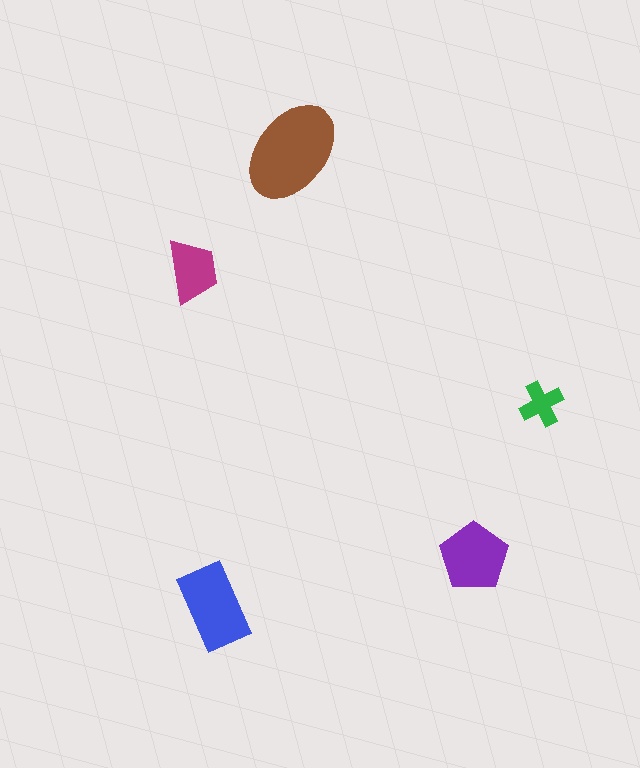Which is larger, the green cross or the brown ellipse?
The brown ellipse.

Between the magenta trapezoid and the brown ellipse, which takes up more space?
The brown ellipse.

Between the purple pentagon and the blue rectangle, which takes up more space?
The blue rectangle.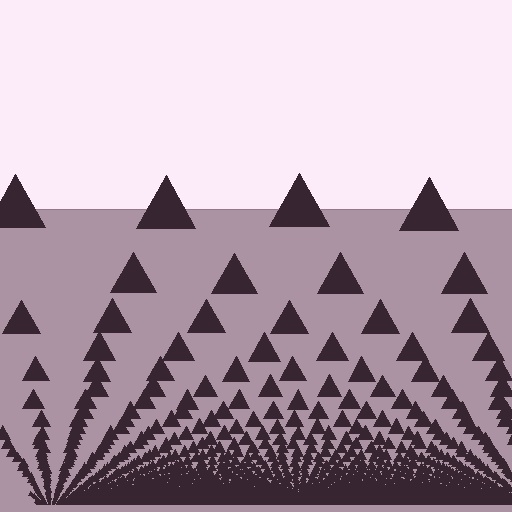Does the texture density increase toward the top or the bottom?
Density increases toward the bottom.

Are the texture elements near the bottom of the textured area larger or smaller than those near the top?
Smaller. The gradient is inverted — elements near the bottom are smaller and denser.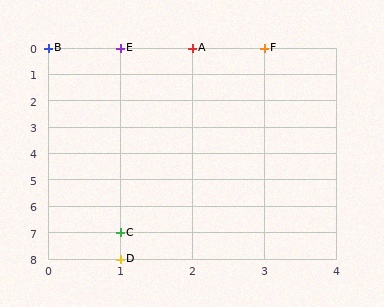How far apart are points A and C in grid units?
Points A and C are 1 column and 7 rows apart (about 7.1 grid units diagonally).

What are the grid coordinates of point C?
Point C is at grid coordinates (1, 7).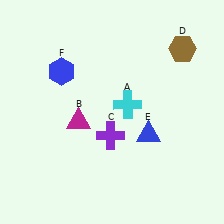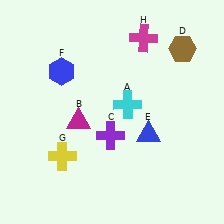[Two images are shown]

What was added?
A yellow cross (G), a magenta cross (H) were added in Image 2.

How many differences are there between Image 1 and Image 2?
There are 2 differences between the two images.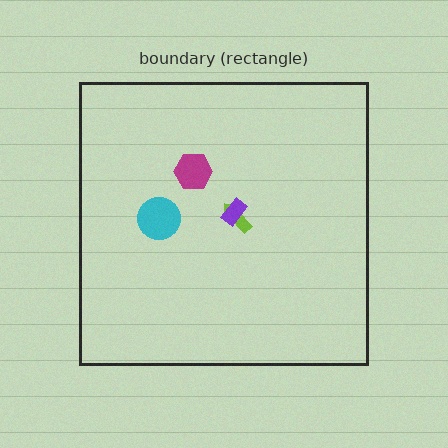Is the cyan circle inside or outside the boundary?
Inside.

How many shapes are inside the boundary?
4 inside, 0 outside.